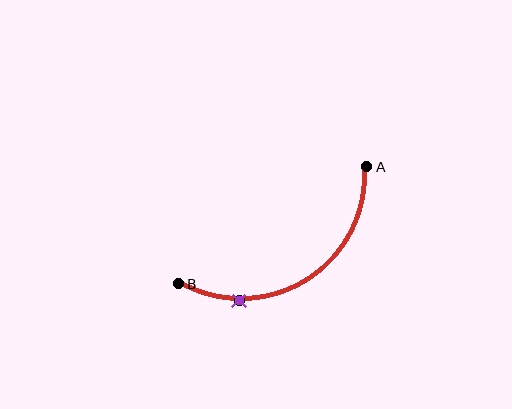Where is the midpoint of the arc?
The arc midpoint is the point on the curve farthest from the straight line joining A and B. It sits below that line.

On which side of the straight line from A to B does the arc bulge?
The arc bulges below the straight line connecting A and B.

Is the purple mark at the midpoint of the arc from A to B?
No. The purple mark lies on the arc but is closer to endpoint B. The arc midpoint would be at the point on the curve equidistant along the arc from both A and B.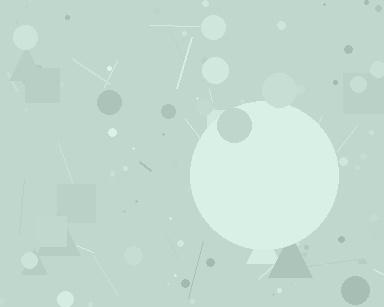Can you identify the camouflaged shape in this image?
The camouflaged shape is a circle.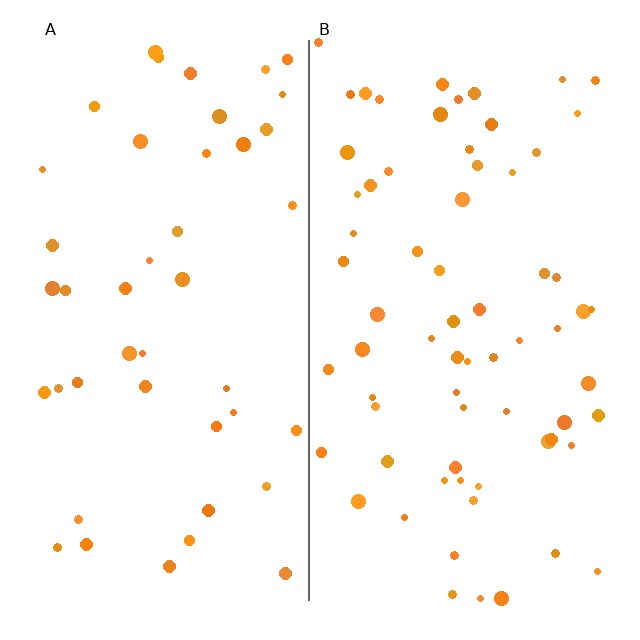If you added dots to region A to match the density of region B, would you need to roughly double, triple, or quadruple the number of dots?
Approximately double.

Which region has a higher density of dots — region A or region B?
B (the right).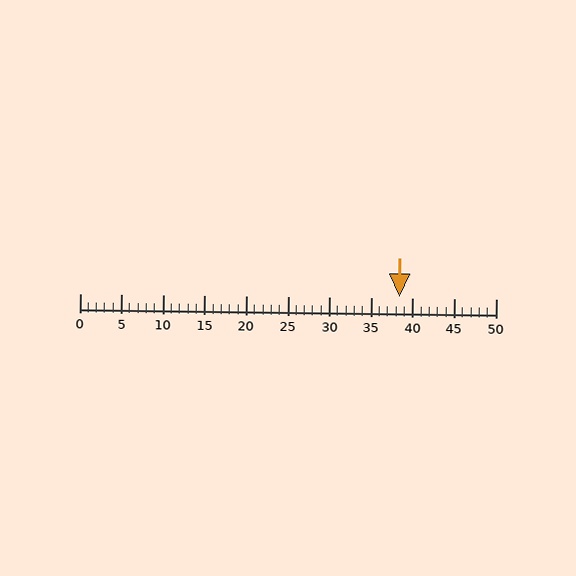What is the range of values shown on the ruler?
The ruler shows values from 0 to 50.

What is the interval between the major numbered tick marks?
The major tick marks are spaced 5 units apart.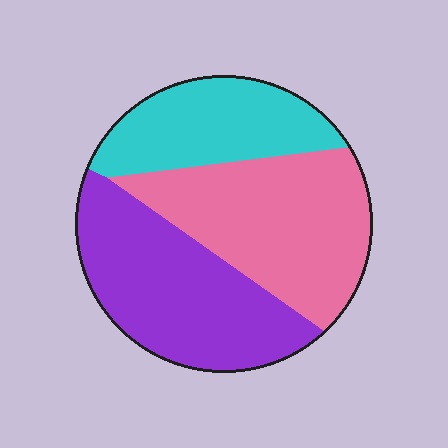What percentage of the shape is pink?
Pink takes up about three eighths (3/8) of the shape.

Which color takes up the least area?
Cyan, at roughly 25%.